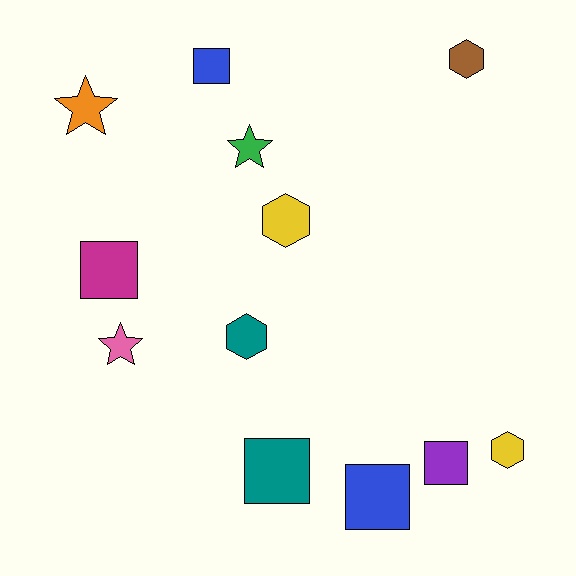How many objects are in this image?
There are 12 objects.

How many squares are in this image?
There are 5 squares.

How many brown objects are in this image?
There is 1 brown object.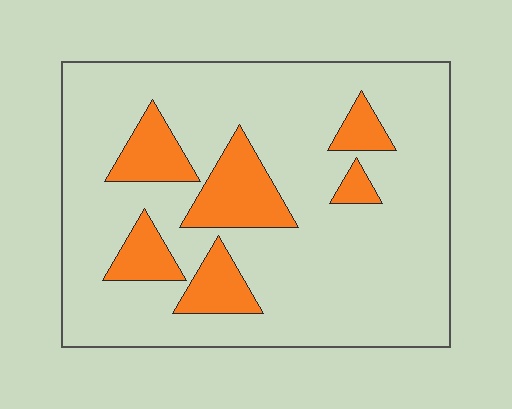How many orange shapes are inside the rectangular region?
6.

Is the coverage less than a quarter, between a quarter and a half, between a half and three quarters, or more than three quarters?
Less than a quarter.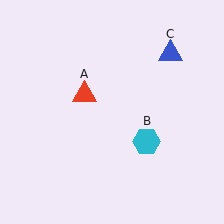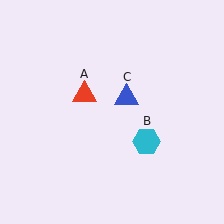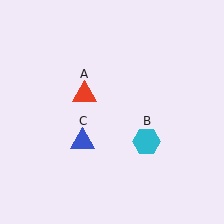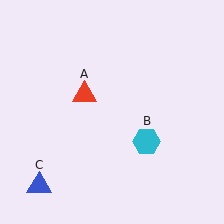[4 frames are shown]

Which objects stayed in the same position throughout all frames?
Red triangle (object A) and cyan hexagon (object B) remained stationary.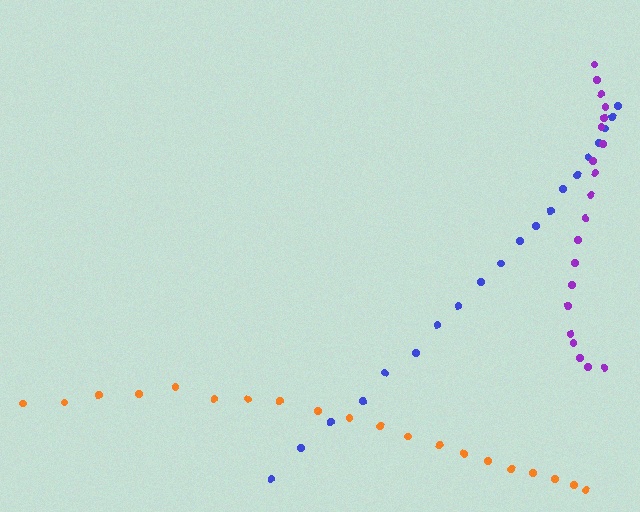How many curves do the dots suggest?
There are 3 distinct paths.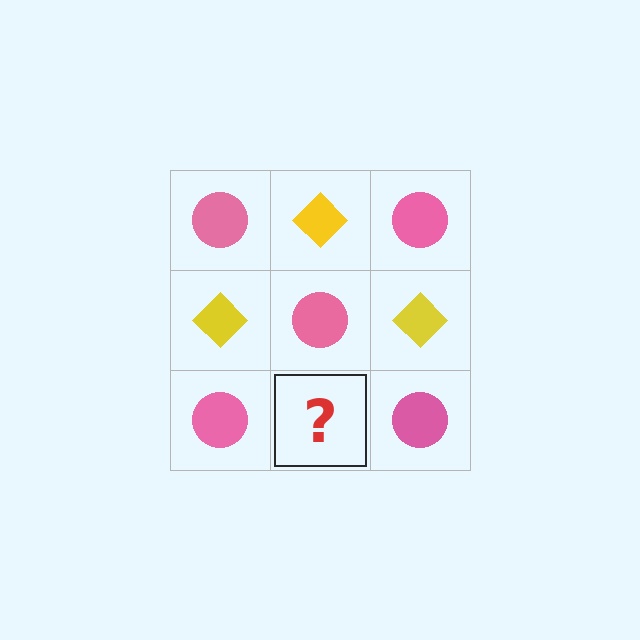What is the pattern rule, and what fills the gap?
The rule is that it alternates pink circle and yellow diamond in a checkerboard pattern. The gap should be filled with a yellow diamond.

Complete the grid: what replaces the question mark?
The question mark should be replaced with a yellow diamond.